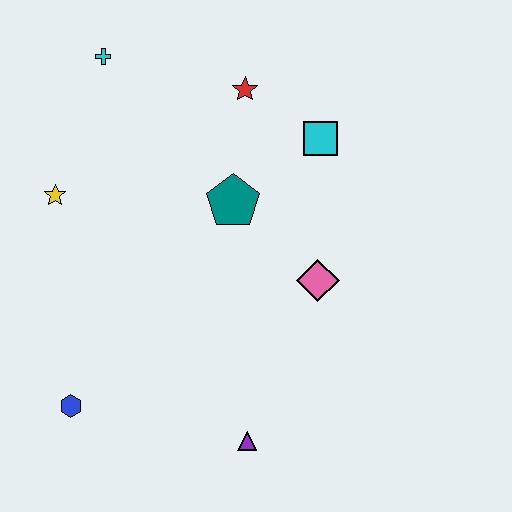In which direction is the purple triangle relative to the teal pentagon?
The purple triangle is below the teal pentagon.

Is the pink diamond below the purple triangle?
No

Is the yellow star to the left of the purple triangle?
Yes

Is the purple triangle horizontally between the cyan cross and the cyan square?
Yes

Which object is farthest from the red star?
The blue hexagon is farthest from the red star.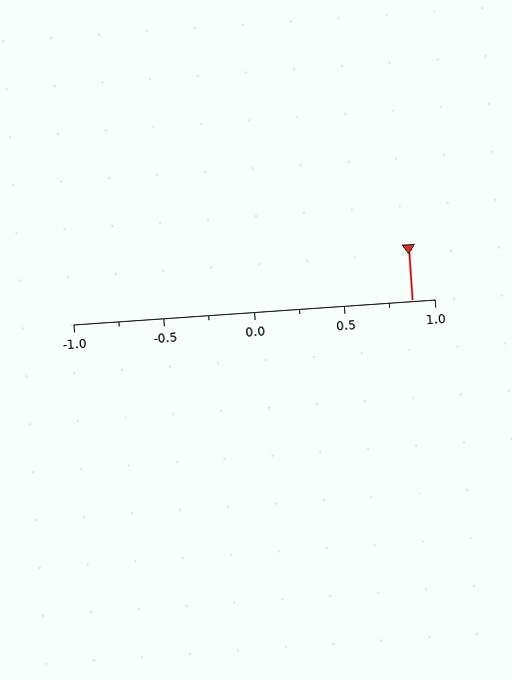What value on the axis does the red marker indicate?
The marker indicates approximately 0.88.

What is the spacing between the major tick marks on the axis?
The major ticks are spaced 0.5 apart.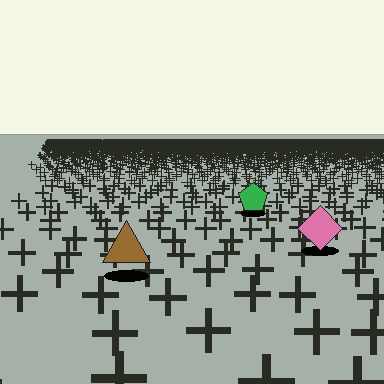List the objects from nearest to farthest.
From nearest to farthest: the brown triangle, the pink diamond, the green pentagon.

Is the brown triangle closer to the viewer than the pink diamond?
Yes. The brown triangle is closer — you can tell from the texture gradient: the ground texture is coarser near it.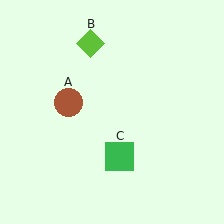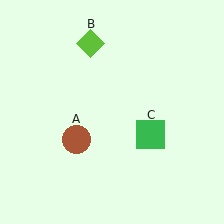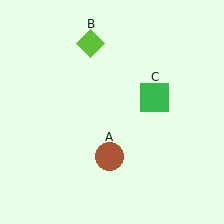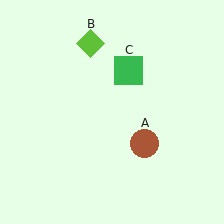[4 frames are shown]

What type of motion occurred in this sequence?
The brown circle (object A), green square (object C) rotated counterclockwise around the center of the scene.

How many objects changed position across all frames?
2 objects changed position: brown circle (object A), green square (object C).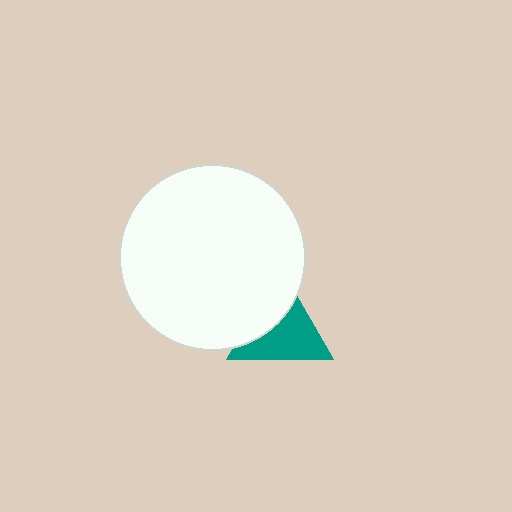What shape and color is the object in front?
The object in front is a white circle.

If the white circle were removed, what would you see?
You would see the complete teal triangle.